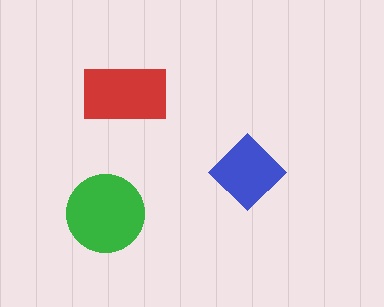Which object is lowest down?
The green circle is bottommost.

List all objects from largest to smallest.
The green circle, the red rectangle, the blue diamond.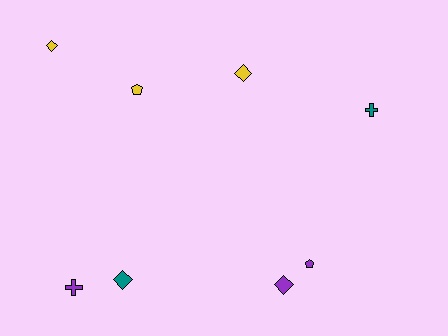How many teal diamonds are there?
There is 1 teal diamond.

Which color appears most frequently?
Yellow, with 3 objects.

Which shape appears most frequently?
Diamond, with 4 objects.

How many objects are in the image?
There are 8 objects.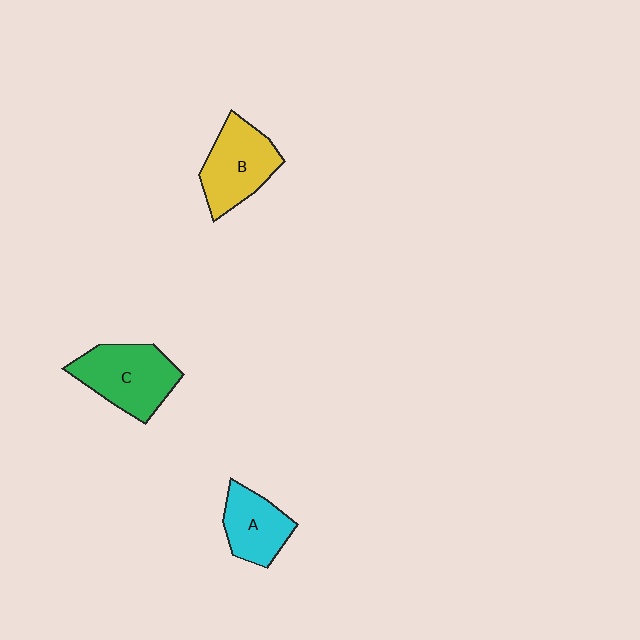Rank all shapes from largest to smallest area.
From largest to smallest: C (green), B (yellow), A (cyan).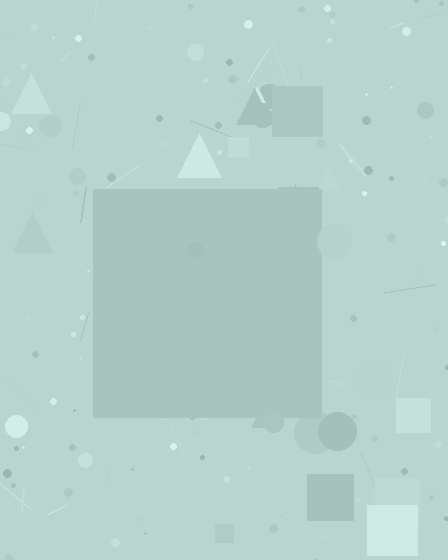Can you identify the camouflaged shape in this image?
The camouflaged shape is a square.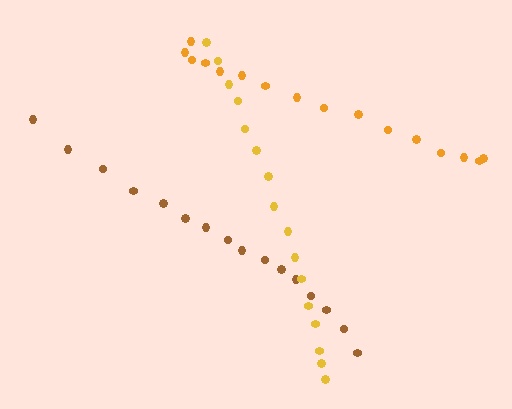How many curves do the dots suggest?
There are 3 distinct paths.